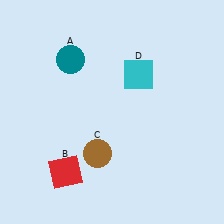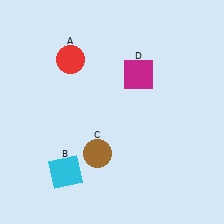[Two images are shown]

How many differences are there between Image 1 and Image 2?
There are 3 differences between the two images.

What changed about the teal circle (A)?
In Image 1, A is teal. In Image 2, it changed to red.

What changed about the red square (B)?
In Image 1, B is red. In Image 2, it changed to cyan.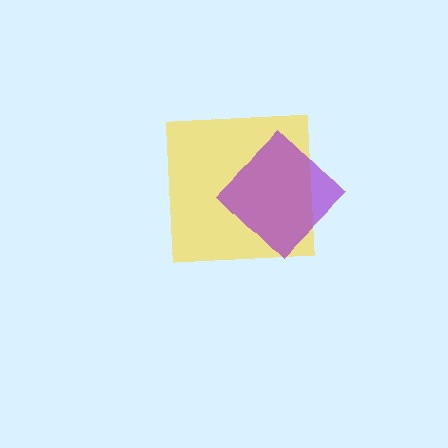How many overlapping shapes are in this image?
There are 2 overlapping shapes in the image.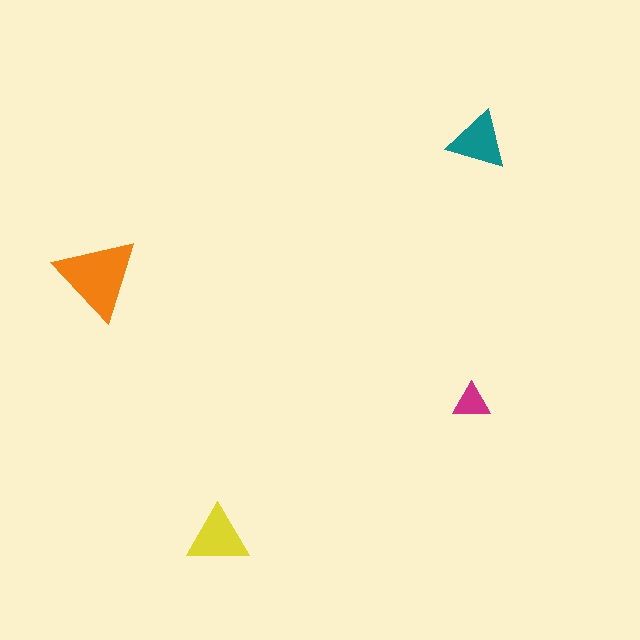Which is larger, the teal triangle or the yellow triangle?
The yellow one.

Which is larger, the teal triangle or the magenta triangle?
The teal one.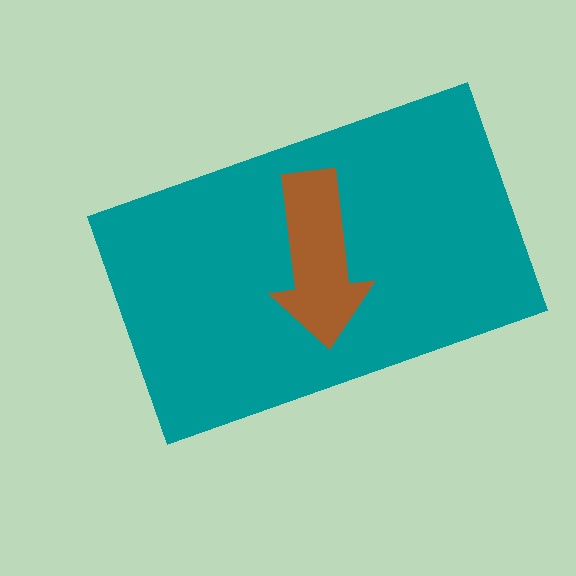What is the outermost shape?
The teal rectangle.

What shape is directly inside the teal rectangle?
The brown arrow.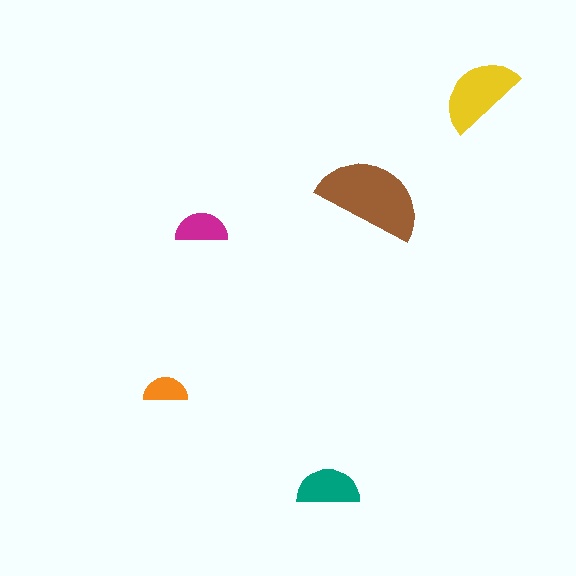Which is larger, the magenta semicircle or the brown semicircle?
The brown one.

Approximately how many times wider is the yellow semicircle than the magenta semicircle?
About 1.5 times wider.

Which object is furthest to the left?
The orange semicircle is leftmost.